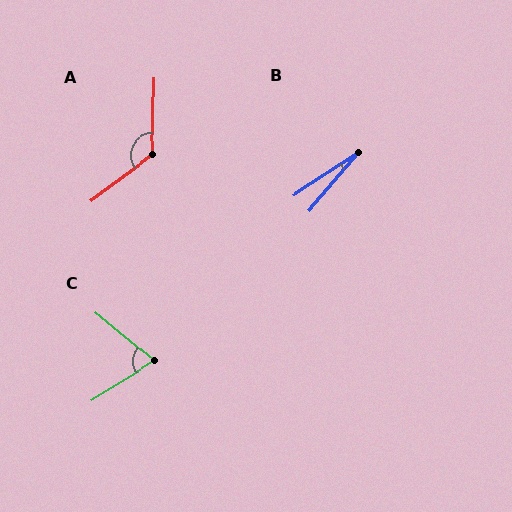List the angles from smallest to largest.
B (16°), C (71°), A (129°).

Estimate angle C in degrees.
Approximately 71 degrees.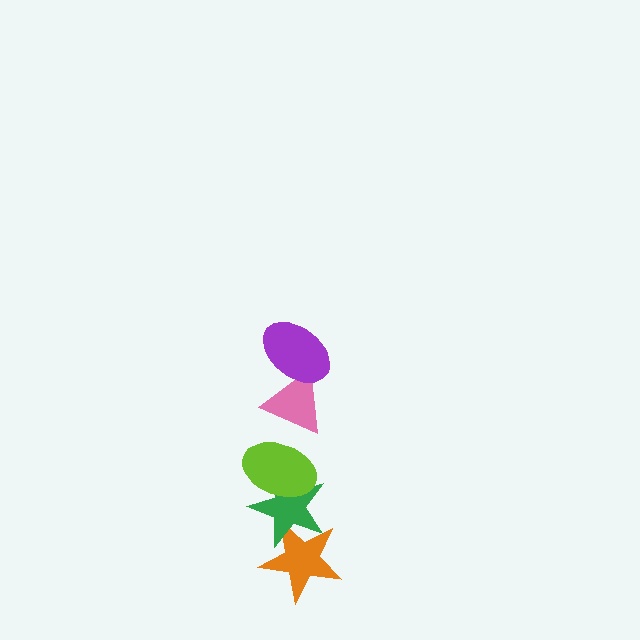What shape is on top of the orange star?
The green star is on top of the orange star.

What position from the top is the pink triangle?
The pink triangle is 2nd from the top.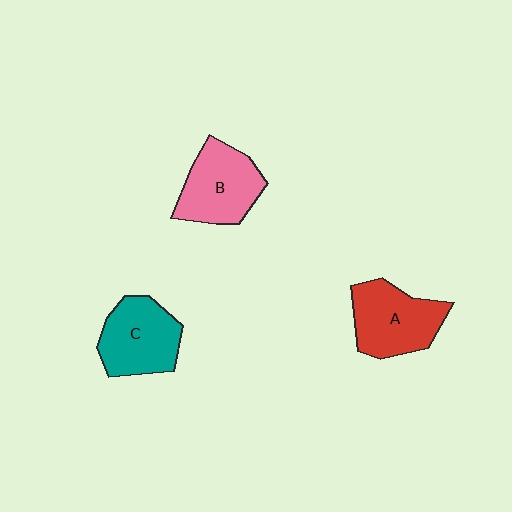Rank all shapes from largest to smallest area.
From largest to smallest: A (red), B (pink), C (teal).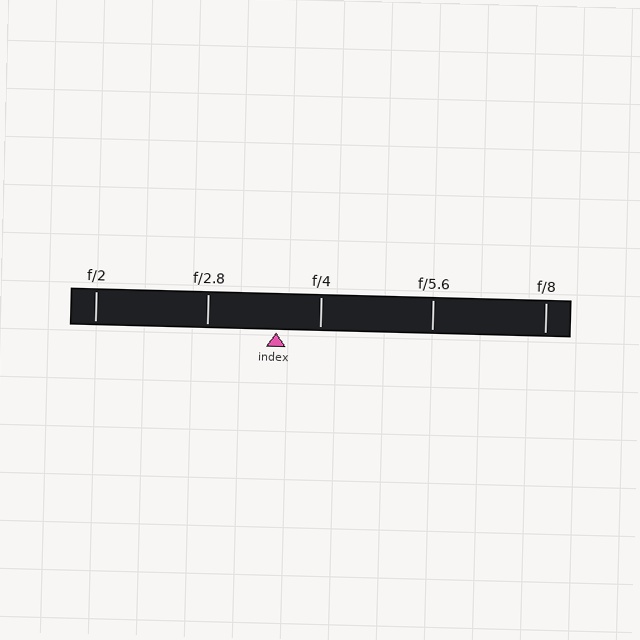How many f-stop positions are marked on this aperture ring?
There are 5 f-stop positions marked.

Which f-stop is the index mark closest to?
The index mark is closest to f/4.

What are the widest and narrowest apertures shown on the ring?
The widest aperture shown is f/2 and the narrowest is f/8.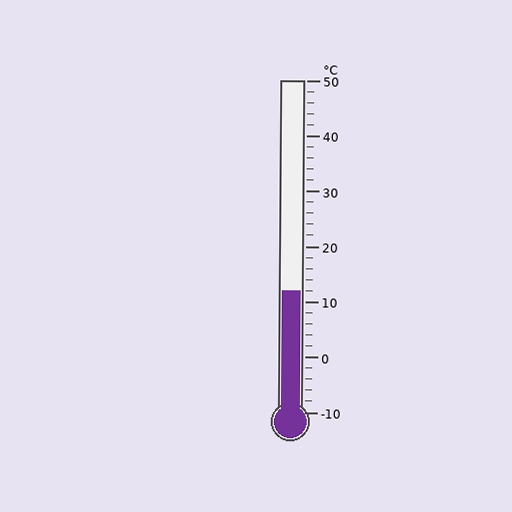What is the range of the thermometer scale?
The thermometer scale ranges from -10°C to 50°C.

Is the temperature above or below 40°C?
The temperature is below 40°C.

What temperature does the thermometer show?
The thermometer shows approximately 12°C.